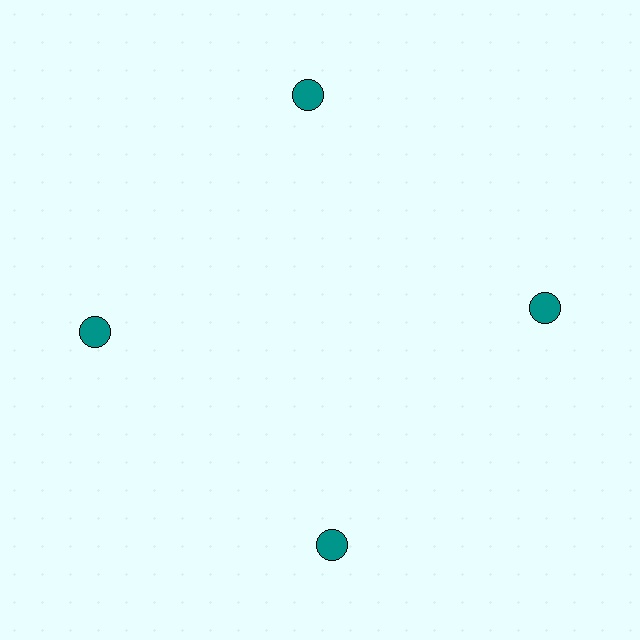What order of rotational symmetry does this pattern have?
This pattern has 4-fold rotational symmetry.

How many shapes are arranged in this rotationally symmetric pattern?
There are 4 shapes, arranged in 4 groups of 1.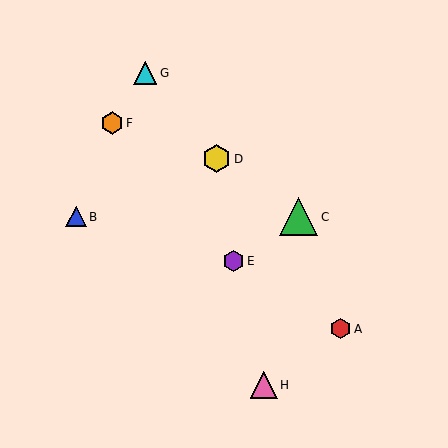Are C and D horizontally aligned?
No, C is at y≈217 and D is at y≈159.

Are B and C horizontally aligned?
Yes, both are at y≈217.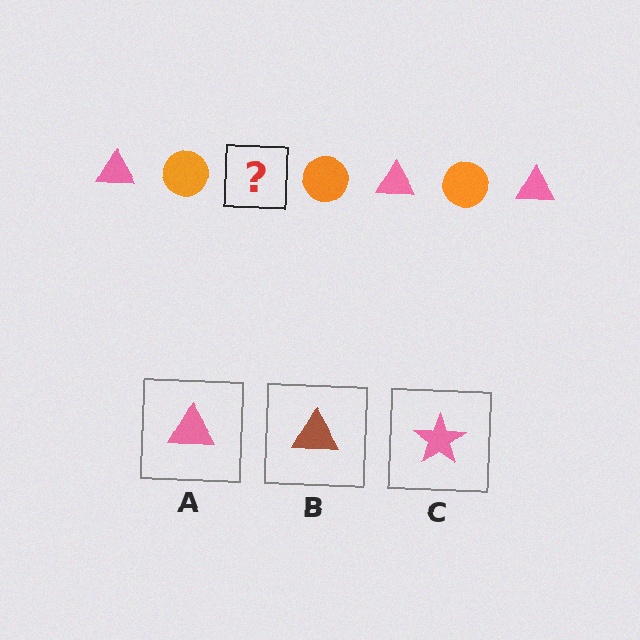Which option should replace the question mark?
Option A.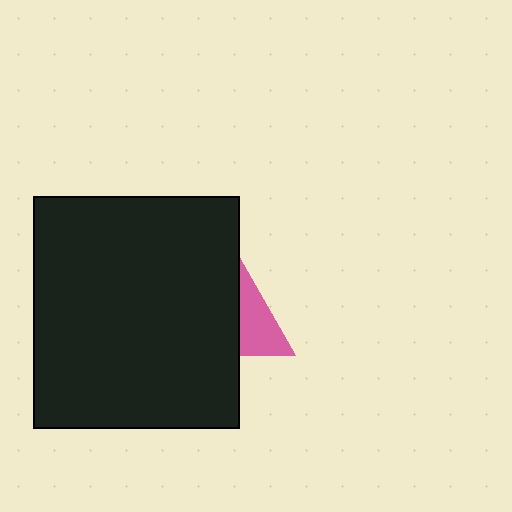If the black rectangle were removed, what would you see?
You would see the complete pink triangle.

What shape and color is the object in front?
The object in front is a black rectangle.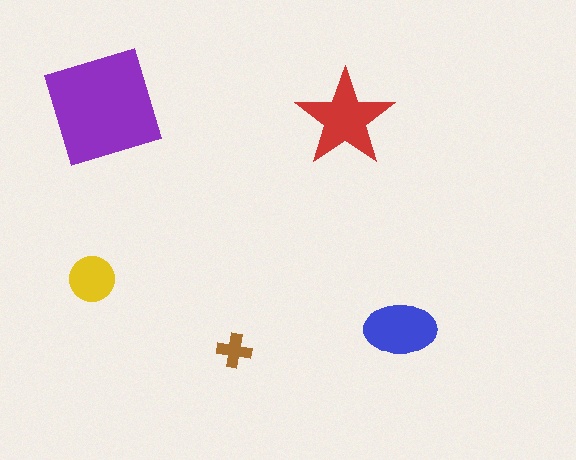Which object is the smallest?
The brown cross.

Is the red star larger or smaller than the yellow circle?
Larger.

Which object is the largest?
The purple square.